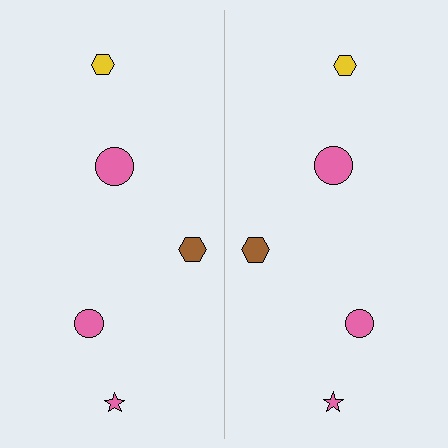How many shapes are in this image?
There are 10 shapes in this image.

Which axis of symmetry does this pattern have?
The pattern has a vertical axis of symmetry running through the center of the image.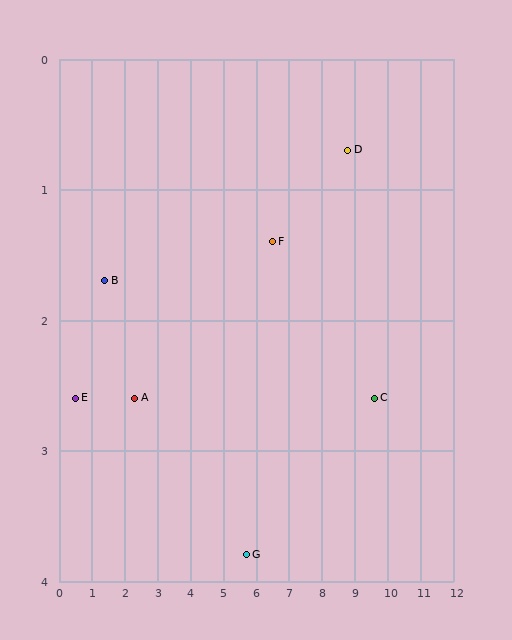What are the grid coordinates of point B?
Point B is at approximately (1.4, 1.7).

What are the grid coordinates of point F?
Point F is at approximately (6.5, 1.4).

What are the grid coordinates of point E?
Point E is at approximately (0.5, 2.6).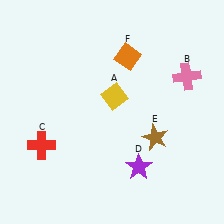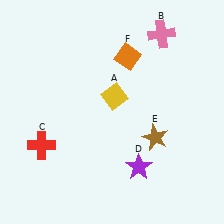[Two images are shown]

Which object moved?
The pink cross (B) moved up.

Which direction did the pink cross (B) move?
The pink cross (B) moved up.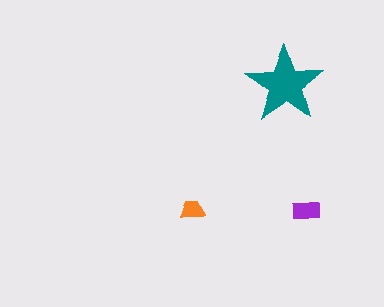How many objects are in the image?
There are 3 objects in the image.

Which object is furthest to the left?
The orange trapezoid is leftmost.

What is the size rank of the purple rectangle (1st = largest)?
2nd.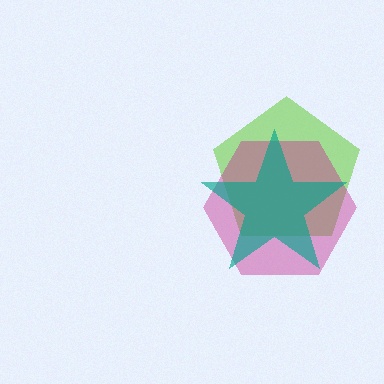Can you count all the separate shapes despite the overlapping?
Yes, there are 3 separate shapes.